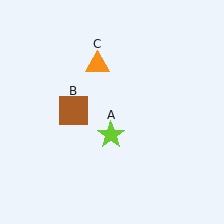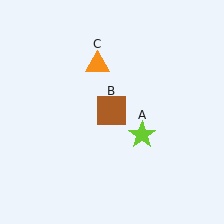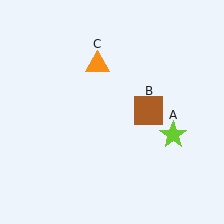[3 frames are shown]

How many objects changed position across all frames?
2 objects changed position: lime star (object A), brown square (object B).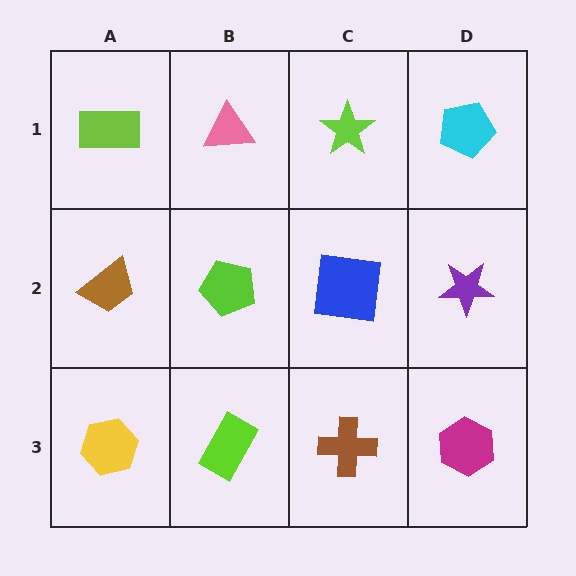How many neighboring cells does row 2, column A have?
3.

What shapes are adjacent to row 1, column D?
A purple star (row 2, column D), a lime star (row 1, column C).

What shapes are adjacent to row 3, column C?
A blue square (row 2, column C), a lime rectangle (row 3, column B), a magenta hexagon (row 3, column D).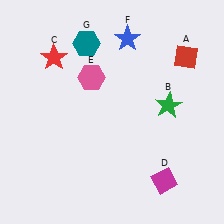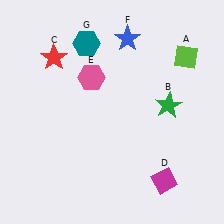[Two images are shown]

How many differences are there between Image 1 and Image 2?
There is 1 difference between the two images.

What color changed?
The diamond (A) changed from red in Image 1 to lime in Image 2.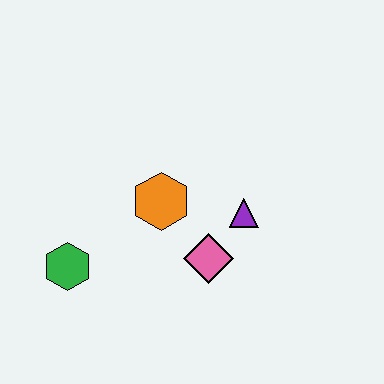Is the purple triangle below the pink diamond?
No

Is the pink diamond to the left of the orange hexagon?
No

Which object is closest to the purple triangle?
The pink diamond is closest to the purple triangle.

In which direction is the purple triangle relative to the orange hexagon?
The purple triangle is to the right of the orange hexagon.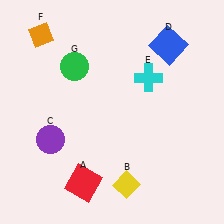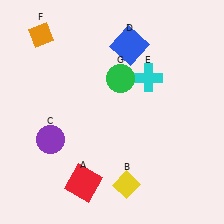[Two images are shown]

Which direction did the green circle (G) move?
The green circle (G) moved right.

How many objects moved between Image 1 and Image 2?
2 objects moved between the two images.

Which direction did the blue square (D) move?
The blue square (D) moved left.